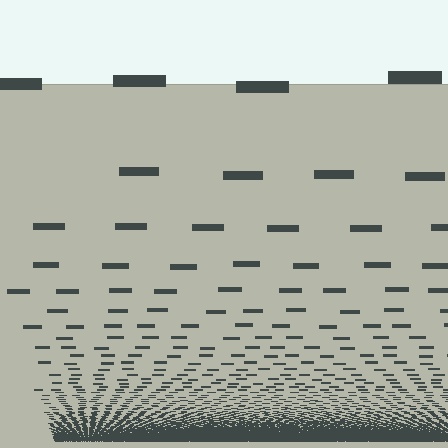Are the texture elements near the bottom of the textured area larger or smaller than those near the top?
Smaller. The gradient is inverted — elements near the bottom are smaller and denser.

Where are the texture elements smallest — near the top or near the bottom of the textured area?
Near the bottom.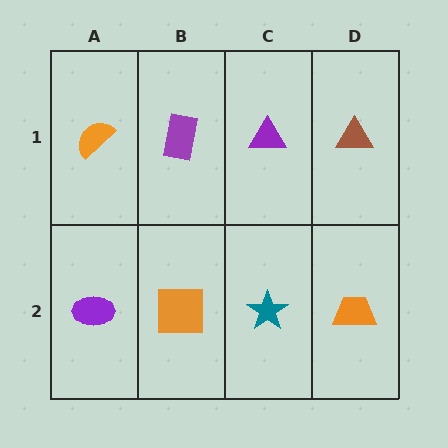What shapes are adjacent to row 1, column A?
A purple ellipse (row 2, column A), a purple rectangle (row 1, column B).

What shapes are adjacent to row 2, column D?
A brown triangle (row 1, column D), a teal star (row 2, column C).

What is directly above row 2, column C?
A purple triangle.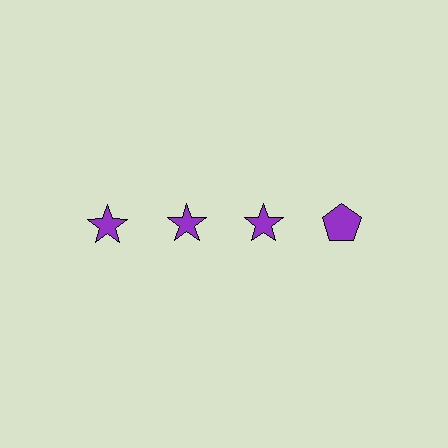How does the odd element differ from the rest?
It has a different shape: pentagon instead of star.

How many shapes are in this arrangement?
There are 4 shapes arranged in a grid pattern.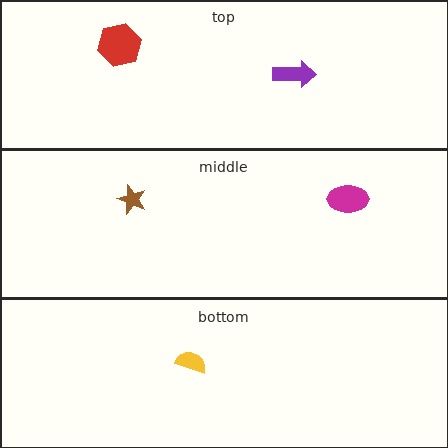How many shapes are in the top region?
2.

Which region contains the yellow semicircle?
The bottom region.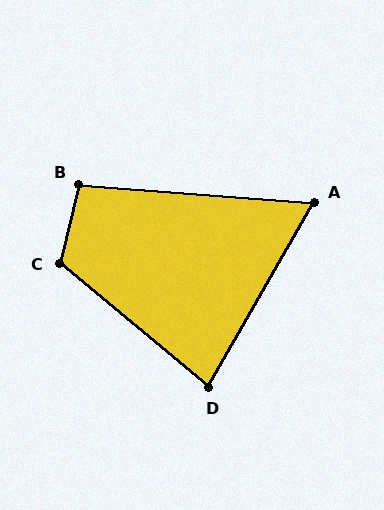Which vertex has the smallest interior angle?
A, at approximately 65 degrees.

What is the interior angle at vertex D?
Approximately 80 degrees (acute).